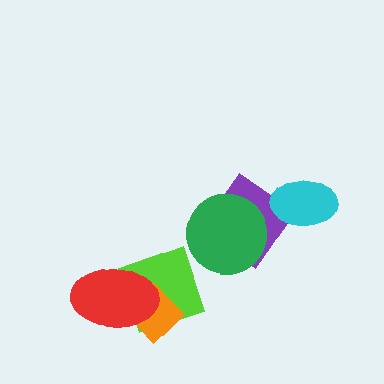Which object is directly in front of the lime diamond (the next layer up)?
The orange diamond is directly in front of the lime diamond.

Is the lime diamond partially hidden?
Yes, it is partially covered by another shape.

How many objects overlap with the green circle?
1 object overlaps with the green circle.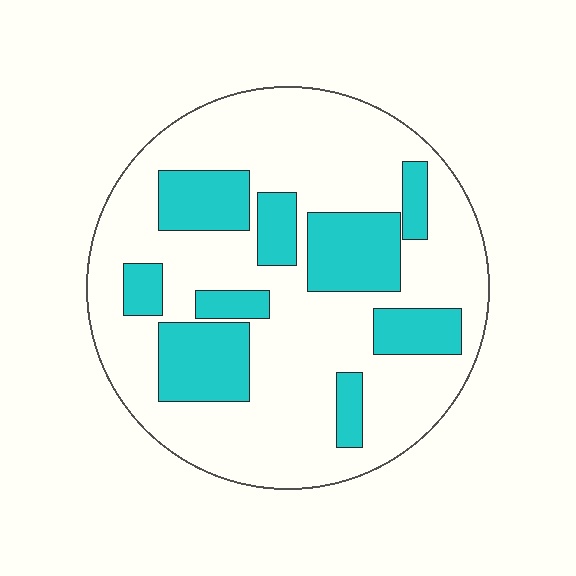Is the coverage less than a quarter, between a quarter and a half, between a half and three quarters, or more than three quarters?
Between a quarter and a half.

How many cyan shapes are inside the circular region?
9.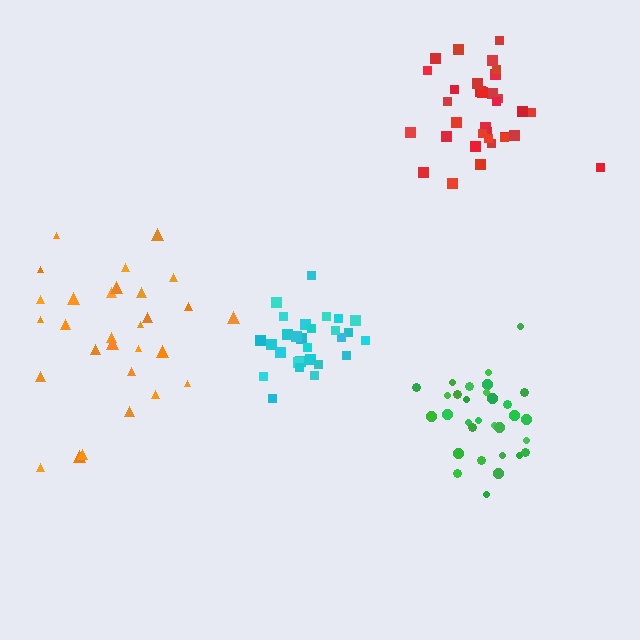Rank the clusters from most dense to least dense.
cyan, green, red, orange.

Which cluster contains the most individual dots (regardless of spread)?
Red (34).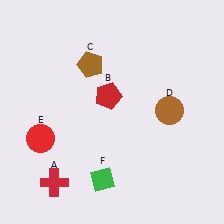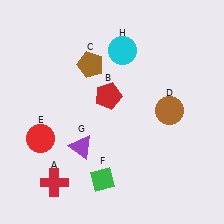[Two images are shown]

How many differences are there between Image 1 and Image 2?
There are 2 differences between the two images.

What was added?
A purple triangle (G), a cyan circle (H) were added in Image 2.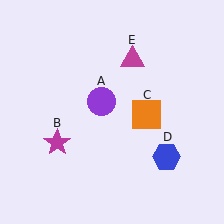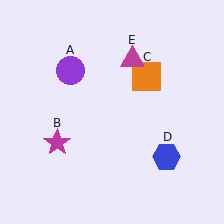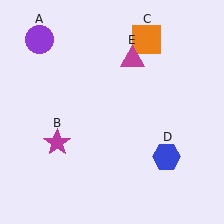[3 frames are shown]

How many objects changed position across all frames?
2 objects changed position: purple circle (object A), orange square (object C).